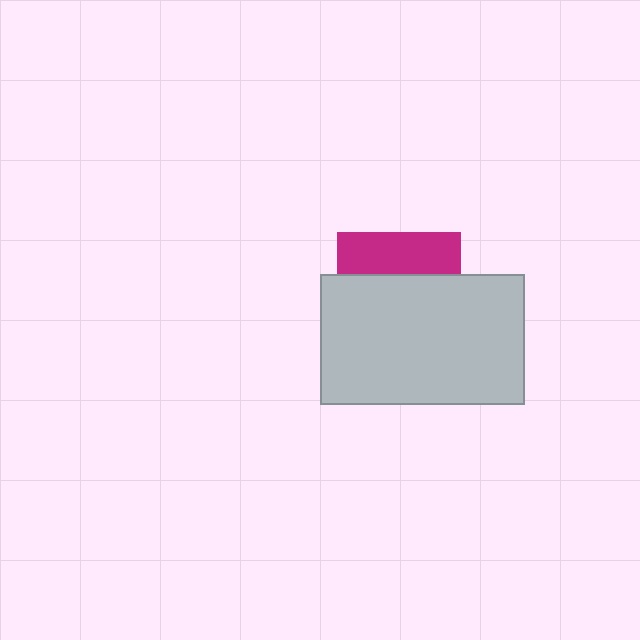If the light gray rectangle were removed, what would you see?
You would see the complete magenta square.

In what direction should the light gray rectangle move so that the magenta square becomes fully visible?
The light gray rectangle should move down. That is the shortest direction to clear the overlap and leave the magenta square fully visible.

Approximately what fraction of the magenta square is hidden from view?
Roughly 66% of the magenta square is hidden behind the light gray rectangle.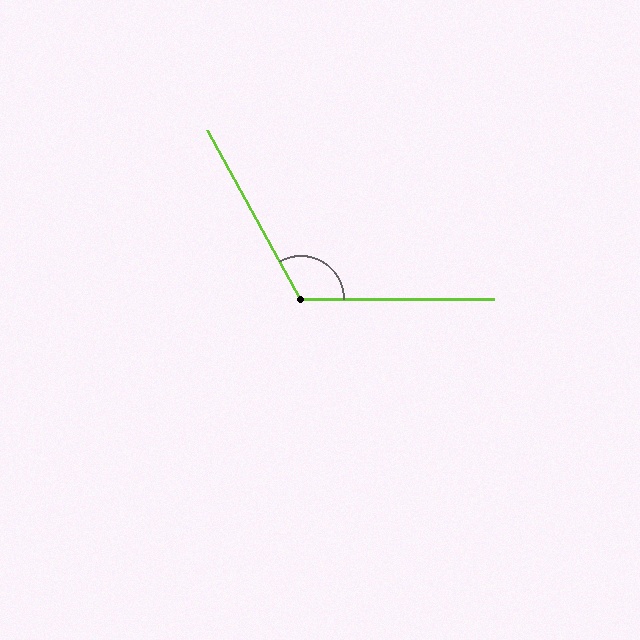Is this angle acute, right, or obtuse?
It is obtuse.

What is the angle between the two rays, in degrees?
Approximately 119 degrees.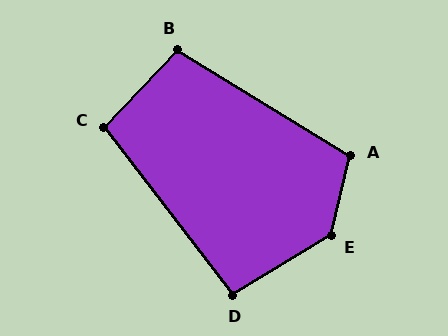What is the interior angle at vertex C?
Approximately 99 degrees (obtuse).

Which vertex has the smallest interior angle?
D, at approximately 97 degrees.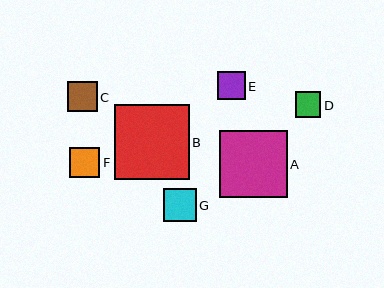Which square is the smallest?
Square D is the smallest with a size of approximately 26 pixels.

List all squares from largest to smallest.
From largest to smallest: B, A, G, F, C, E, D.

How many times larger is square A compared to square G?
Square A is approximately 2.1 times the size of square G.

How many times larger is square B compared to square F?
Square B is approximately 2.5 times the size of square F.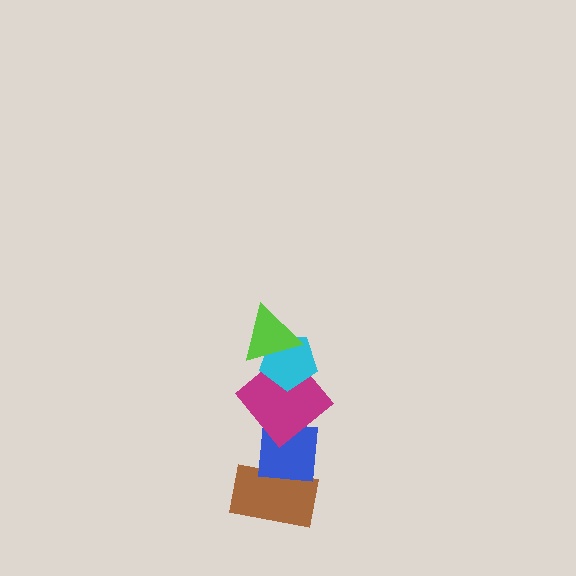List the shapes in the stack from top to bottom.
From top to bottom: the lime triangle, the cyan pentagon, the magenta diamond, the blue square, the brown rectangle.